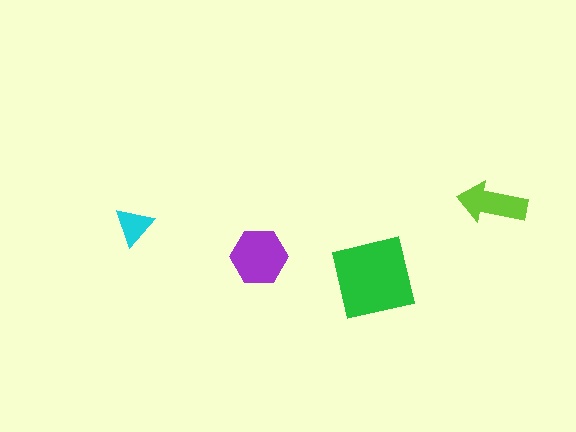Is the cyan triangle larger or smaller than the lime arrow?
Smaller.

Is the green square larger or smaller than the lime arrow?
Larger.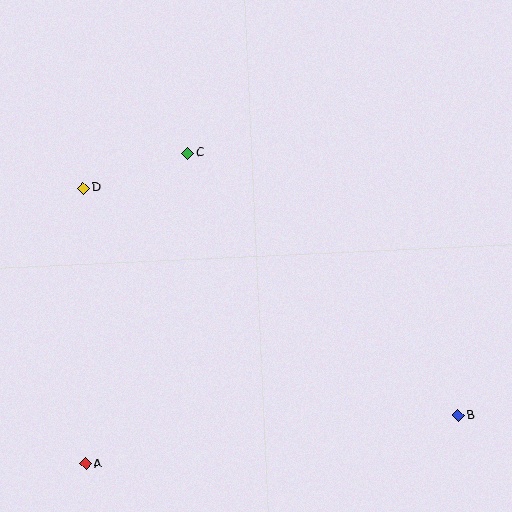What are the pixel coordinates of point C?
Point C is at (188, 153).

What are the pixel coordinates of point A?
Point A is at (85, 464).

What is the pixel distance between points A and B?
The distance between A and B is 376 pixels.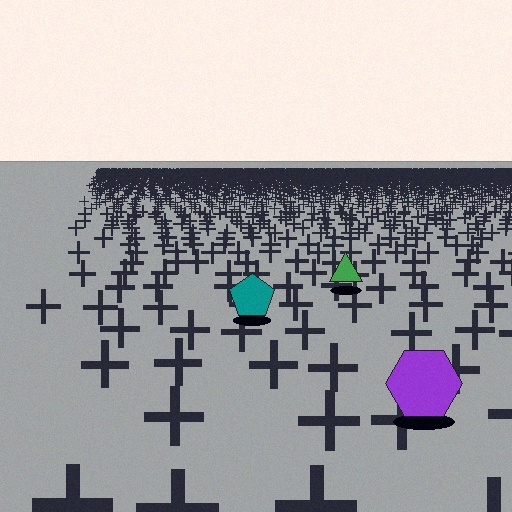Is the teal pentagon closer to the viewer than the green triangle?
Yes. The teal pentagon is closer — you can tell from the texture gradient: the ground texture is coarser near it.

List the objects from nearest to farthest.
From nearest to farthest: the purple hexagon, the teal pentagon, the green triangle.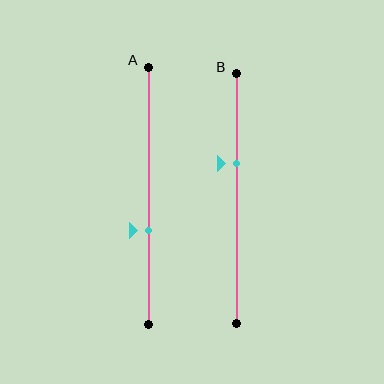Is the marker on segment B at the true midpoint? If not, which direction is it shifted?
No, the marker on segment B is shifted upward by about 14% of the segment length.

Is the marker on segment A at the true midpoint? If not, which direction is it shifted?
No, the marker on segment A is shifted downward by about 14% of the segment length.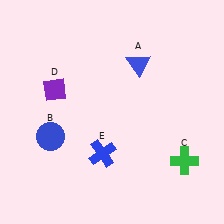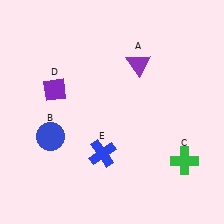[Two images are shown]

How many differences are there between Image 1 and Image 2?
There is 1 difference between the two images.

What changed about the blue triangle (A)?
In Image 1, A is blue. In Image 2, it changed to purple.